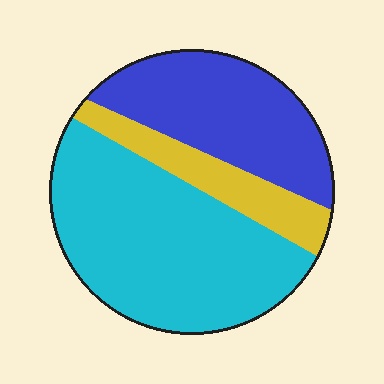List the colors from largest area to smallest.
From largest to smallest: cyan, blue, yellow.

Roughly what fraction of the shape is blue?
Blue takes up between a sixth and a third of the shape.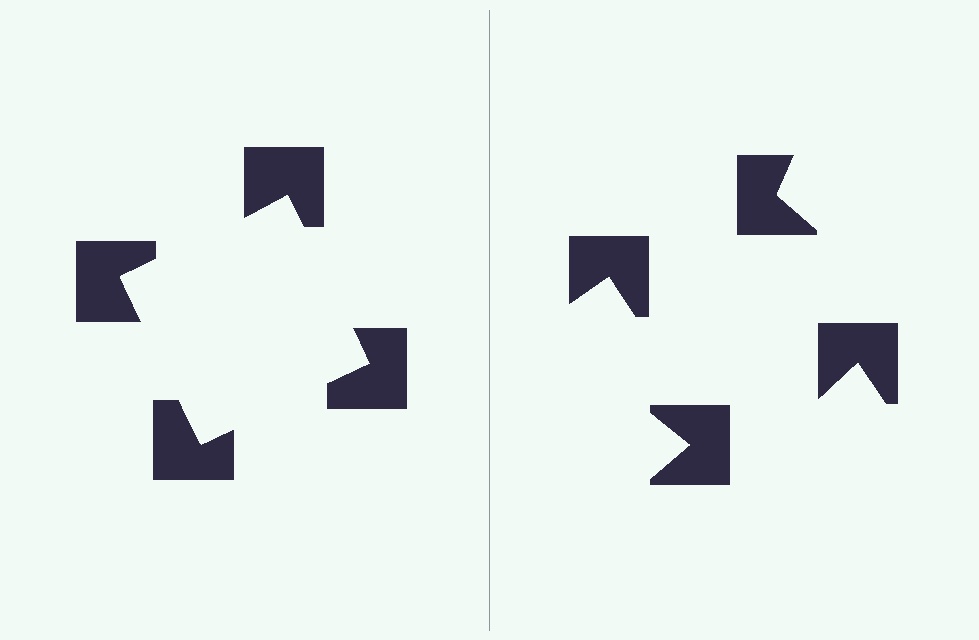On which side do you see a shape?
An illusory square appears on the left side. On the right side the wedge cuts are rotated, so no coherent shape forms.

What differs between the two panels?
The notched squares are positioned identically on both sides; only the wedge orientations differ. On the left they align to a square; on the right they are misaligned.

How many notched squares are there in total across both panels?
8 — 4 on each side.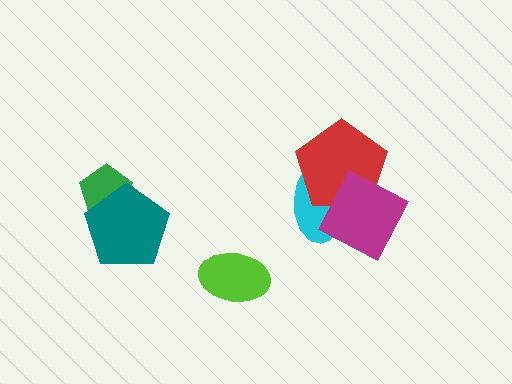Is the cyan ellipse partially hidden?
Yes, it is partially covered by another shape.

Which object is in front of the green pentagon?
The teal pentagon is in front of the green pentagon.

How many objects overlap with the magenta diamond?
2 objects overlap with the magenta diamond.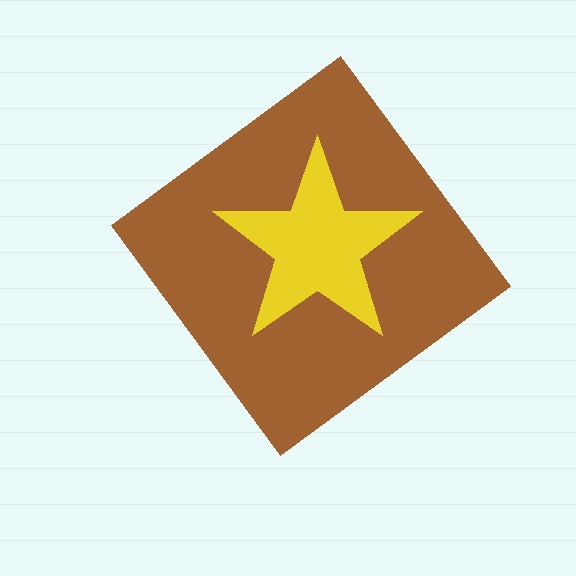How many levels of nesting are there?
2.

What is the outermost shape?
The brown diamond.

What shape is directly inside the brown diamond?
The yellow star.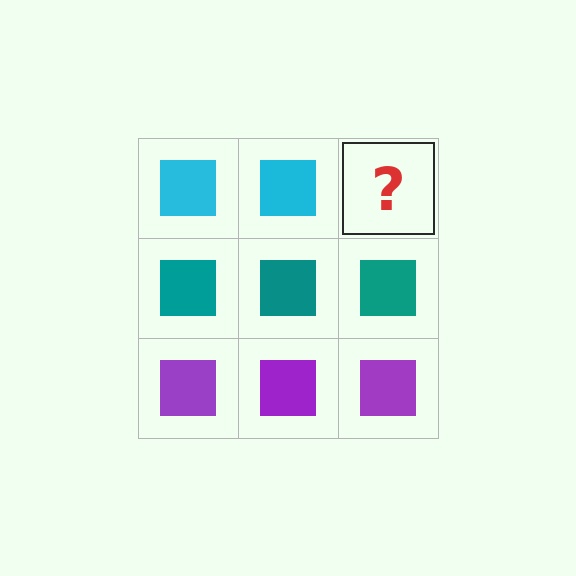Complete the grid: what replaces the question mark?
The question mark should be replaced with a cyan square.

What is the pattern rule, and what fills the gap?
The rule is that each row has a consistent color. The gap should be filled with a cyan square.